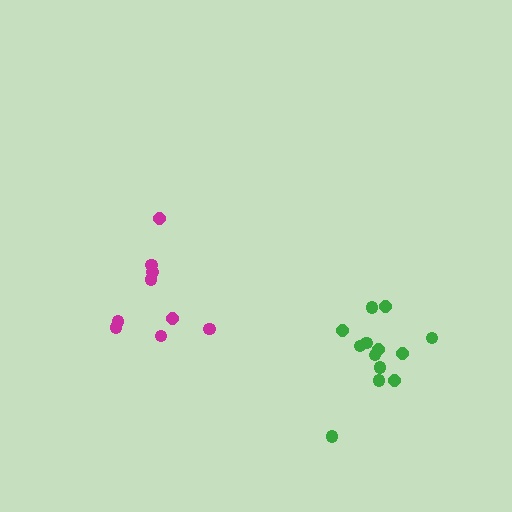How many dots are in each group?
Group 1: 13 dots, Group 2: 9 dots (22 total).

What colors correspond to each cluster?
The clusters are colored: green, magenta.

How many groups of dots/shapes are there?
There are 2 groups.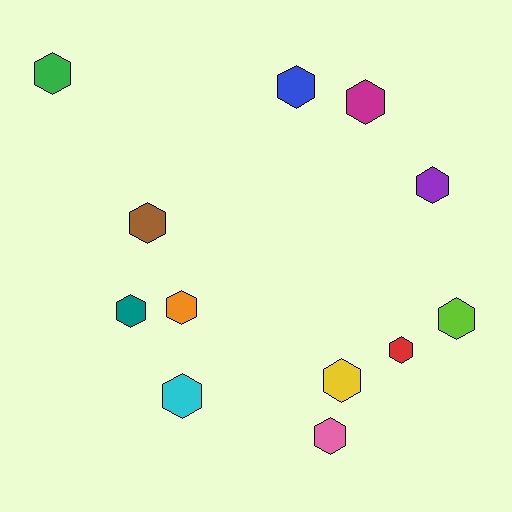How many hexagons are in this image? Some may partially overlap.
There are 12 hexagons.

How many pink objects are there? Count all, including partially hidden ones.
There is 1 pink object.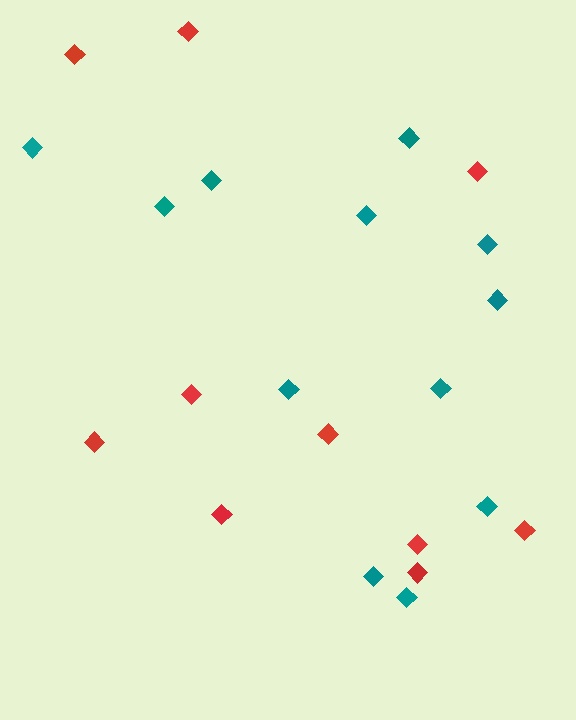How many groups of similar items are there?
There are 2 groups: one group of teal diamonds (12) and one group of red diamonds (10).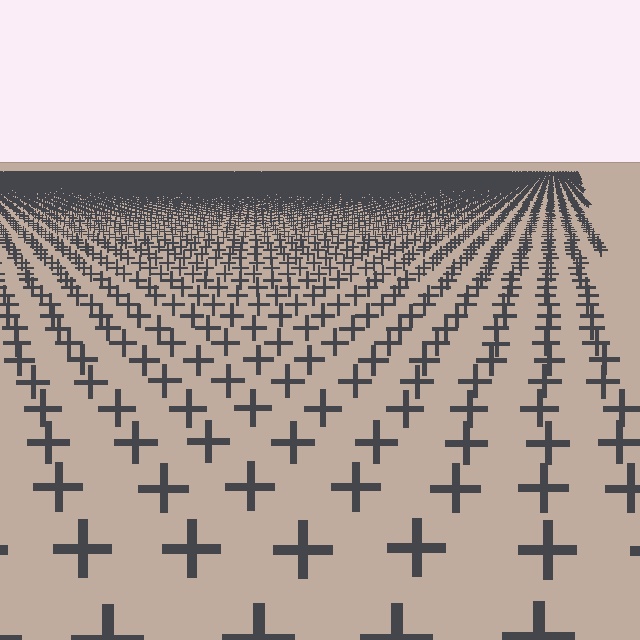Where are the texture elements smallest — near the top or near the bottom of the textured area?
Near the top.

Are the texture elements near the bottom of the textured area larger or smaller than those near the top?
Larger. Near the bottom, elements are closer to the viewer and appear at a bigger on-screen size.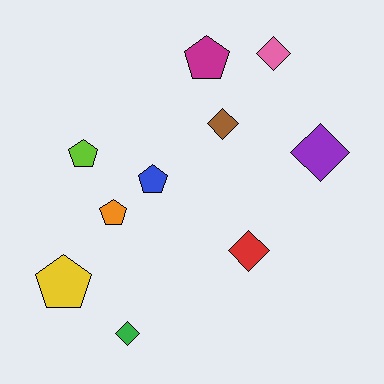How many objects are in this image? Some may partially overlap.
There are 10 objects.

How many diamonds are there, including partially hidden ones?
There are 5 diamonds.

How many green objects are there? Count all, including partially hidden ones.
There is 1 green object.